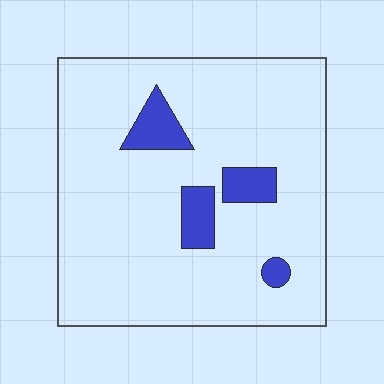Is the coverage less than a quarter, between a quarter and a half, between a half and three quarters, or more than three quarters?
Less than a quarter.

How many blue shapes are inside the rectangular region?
4.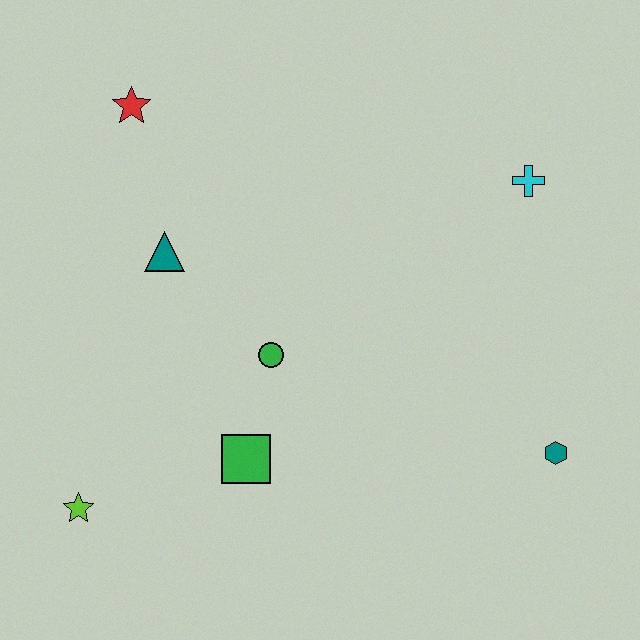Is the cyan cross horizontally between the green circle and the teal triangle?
No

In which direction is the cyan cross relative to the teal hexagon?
The cyan cross is above the teal hexagon.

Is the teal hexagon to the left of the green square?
No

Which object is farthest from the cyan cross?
The lime star is farthest from the cyan cross.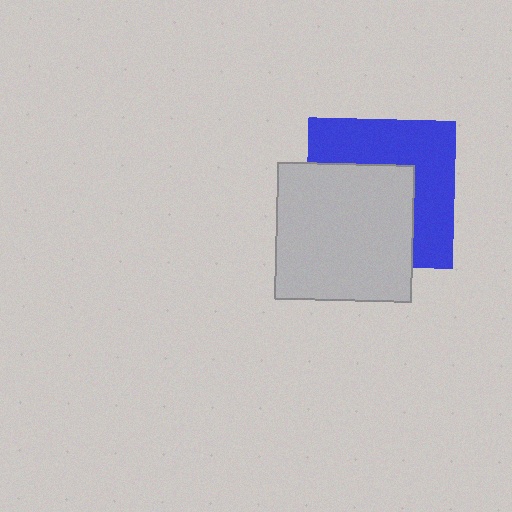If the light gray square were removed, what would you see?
You would see the complete blue square.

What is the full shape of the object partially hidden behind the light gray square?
The partially hidden object is a blue square.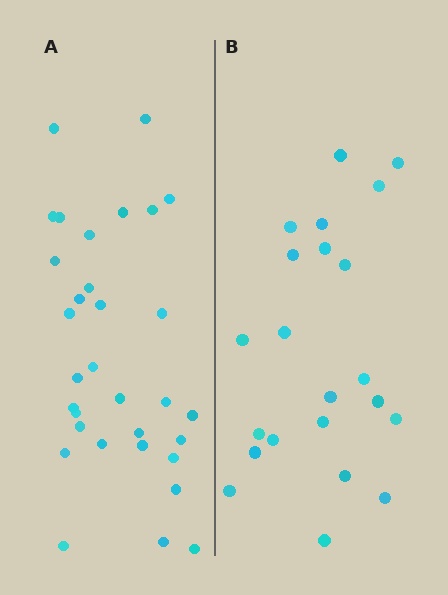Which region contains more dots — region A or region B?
Region A (the left region) has more dots.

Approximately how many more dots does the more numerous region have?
Region A has roughly 10 or so more dots than region B.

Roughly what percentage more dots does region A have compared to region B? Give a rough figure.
About 45% more.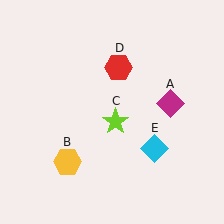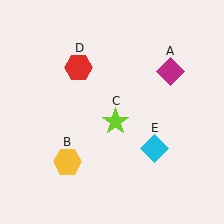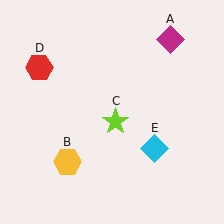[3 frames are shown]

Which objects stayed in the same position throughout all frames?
Yellow hexagon (object B) and lime star (object C) and cyan diamond (object E) remained stationary.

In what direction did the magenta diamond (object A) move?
The magenta diamond (object A) moved up.